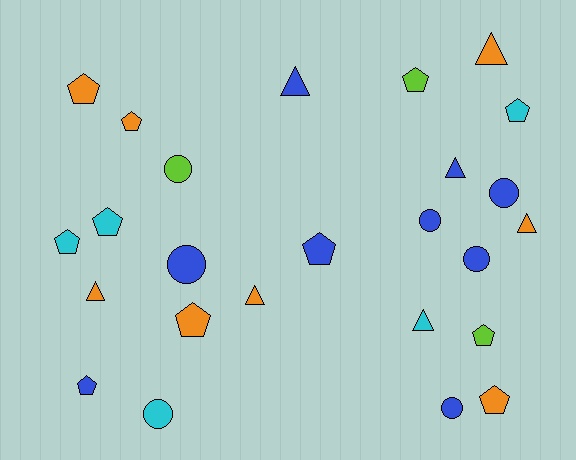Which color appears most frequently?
Blue, with 9 objects.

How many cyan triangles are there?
There is 1 cyan triangle.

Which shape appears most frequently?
Pentagon, with 11 objects.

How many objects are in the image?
There are 25 objects.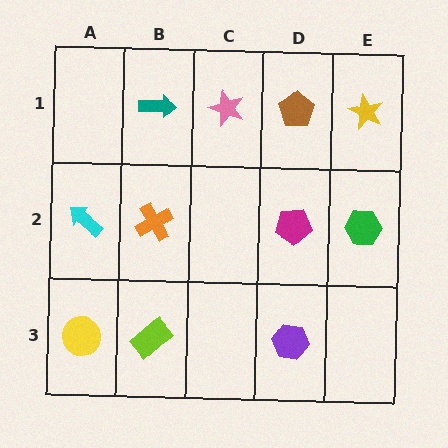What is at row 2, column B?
An orange cross.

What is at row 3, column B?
A lime rectangle.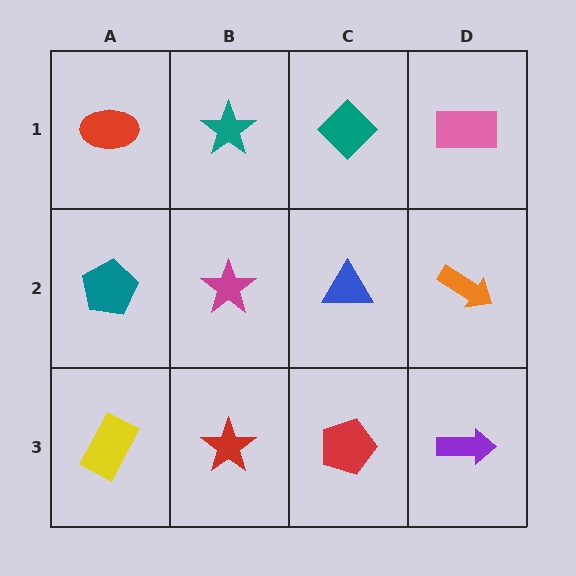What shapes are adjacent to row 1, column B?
A magenta star (row 2, column B), a red ellipse (row 1, column A), a teal diamond (row 1, column C).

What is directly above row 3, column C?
A blue triangle.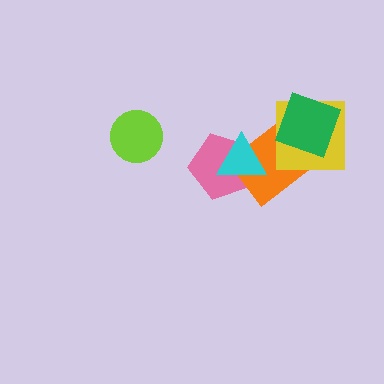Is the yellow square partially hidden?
Yes, it is partially covered by another shape.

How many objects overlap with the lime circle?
0 objects overlap with the lime circle.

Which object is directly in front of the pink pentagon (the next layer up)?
The orange rectangle is directly in front of the pink pentagon.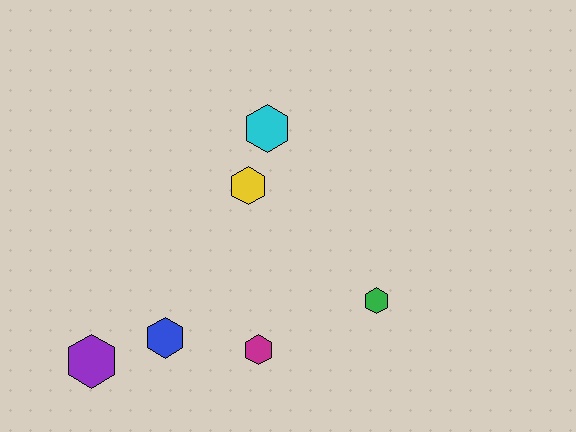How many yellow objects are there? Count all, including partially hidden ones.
There is 1 yellow object.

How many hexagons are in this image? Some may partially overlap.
There are 6 hexagons.